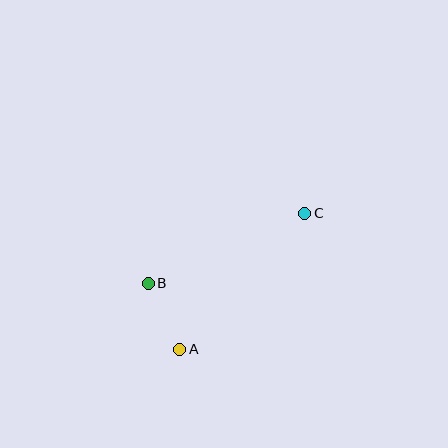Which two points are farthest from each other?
Points A and C are farthest from each other.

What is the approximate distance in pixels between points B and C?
The distance between B and C is approximately 171 pixels.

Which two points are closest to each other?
Points A and B are closest to each other.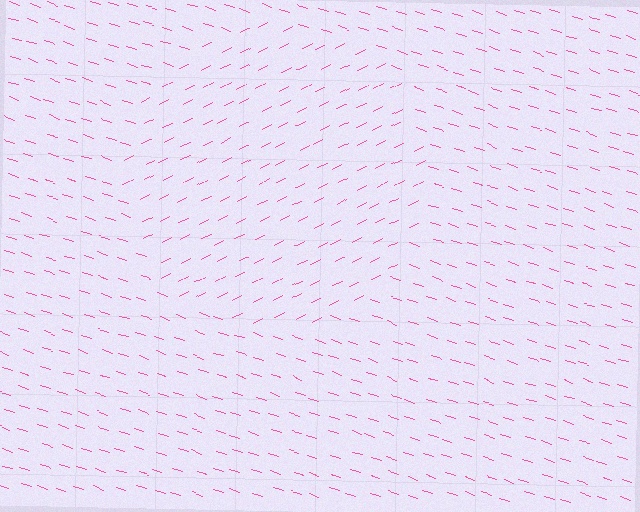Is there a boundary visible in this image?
Yes, there is a texture boundary formed by a change in line orientation.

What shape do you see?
I see a circle.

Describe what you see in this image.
The image is filled with small pink line segments. A circle region in the image has lines oriented differently from the surrounding lines, creating a visible texture boundary.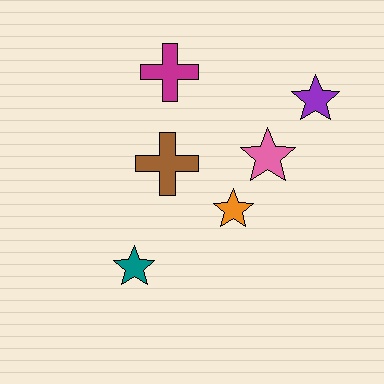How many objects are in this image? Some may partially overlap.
There are 6 objects.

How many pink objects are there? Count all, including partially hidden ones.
There is 1 pink object.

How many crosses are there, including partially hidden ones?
There are 2 crosses.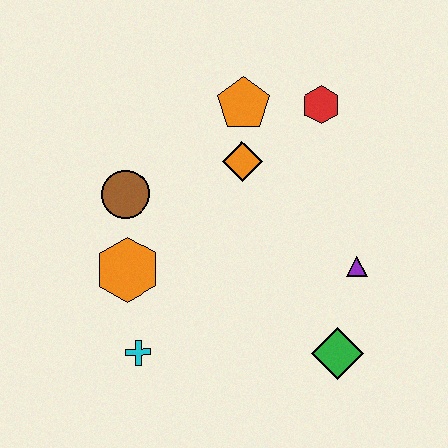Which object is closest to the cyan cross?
The orange hexagon is closest to the cyan cross.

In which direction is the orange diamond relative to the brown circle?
The orange diamond is to the right of the brown circle.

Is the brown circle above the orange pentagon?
No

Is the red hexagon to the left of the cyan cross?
No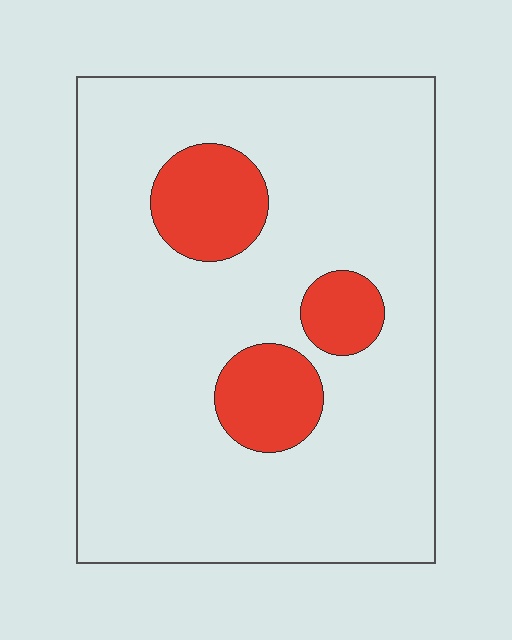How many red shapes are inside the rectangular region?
3.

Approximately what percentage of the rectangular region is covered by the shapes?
Approximately 15%.